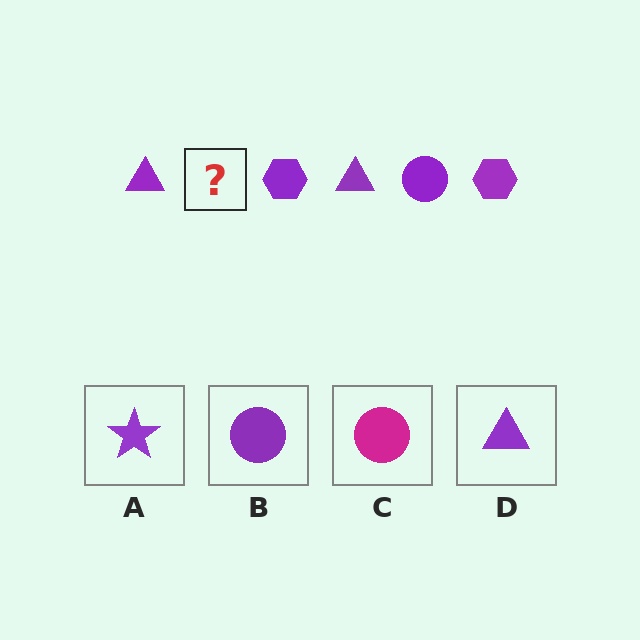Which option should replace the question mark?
Option B.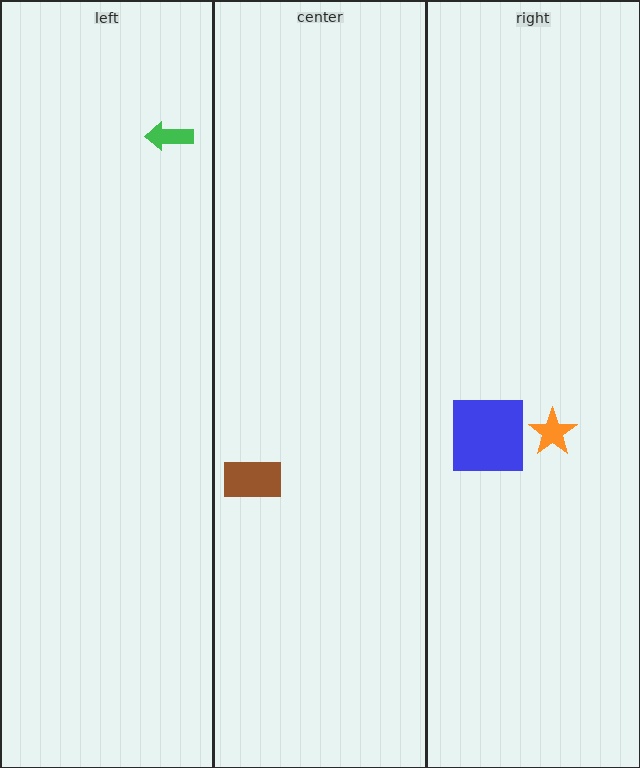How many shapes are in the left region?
1.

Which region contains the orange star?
The right region.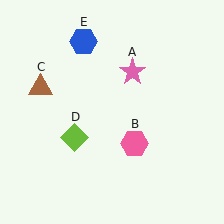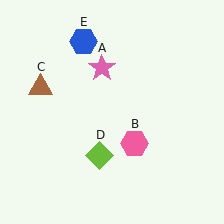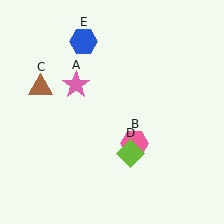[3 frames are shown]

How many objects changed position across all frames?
2 objects changed position: pink star (object A), lime diamond (object D).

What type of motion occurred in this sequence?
The pink star (object A), lime diamond (object D) rotated counterclockwise around the center of the scene.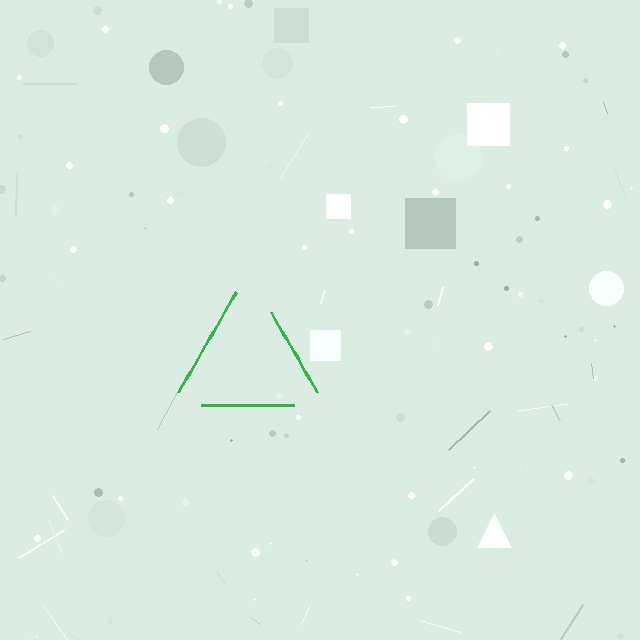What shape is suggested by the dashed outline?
The dashed outline suggests a triangle.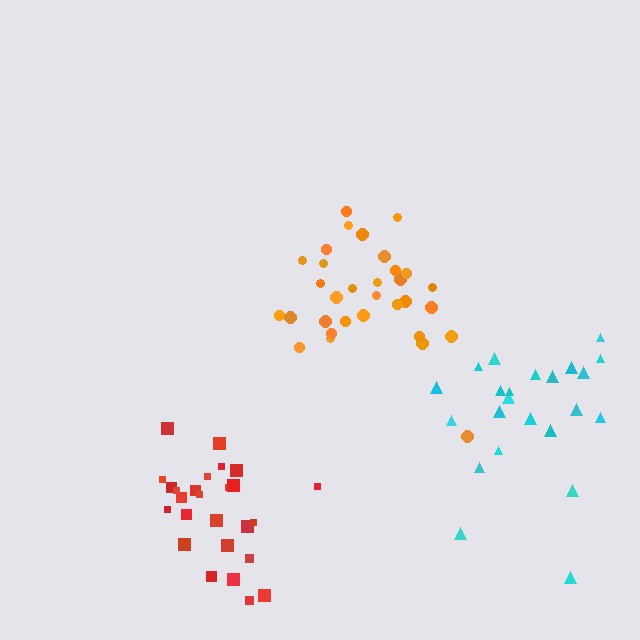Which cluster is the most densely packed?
Red.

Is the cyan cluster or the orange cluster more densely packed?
Orange.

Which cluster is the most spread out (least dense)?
Cyan.